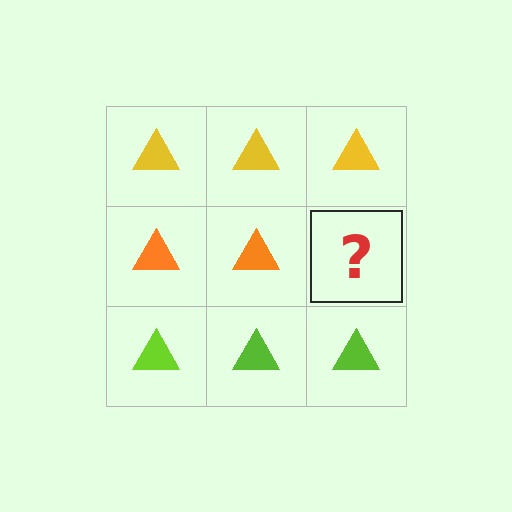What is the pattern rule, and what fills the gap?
The rule is that each row has a consistent color. The gap should be filled with an orange triangle.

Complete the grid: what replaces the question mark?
The question mark should be replaced with an orange triangle.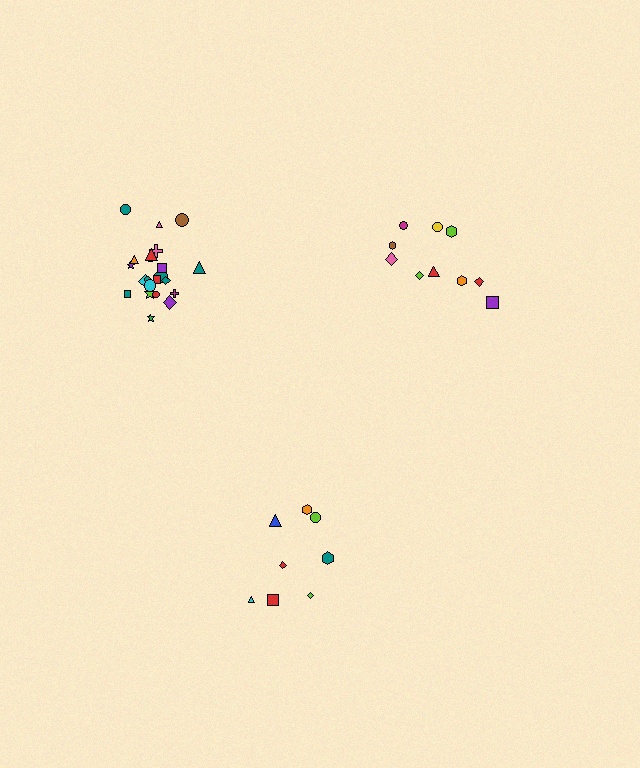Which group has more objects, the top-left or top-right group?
The top-left group.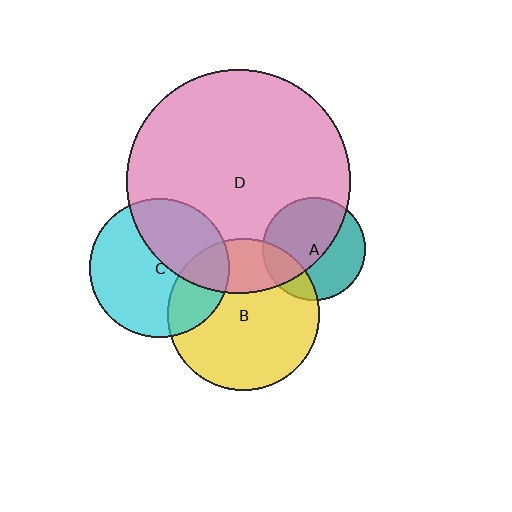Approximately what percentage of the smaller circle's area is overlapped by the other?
Approximately 25%.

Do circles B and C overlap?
Yes.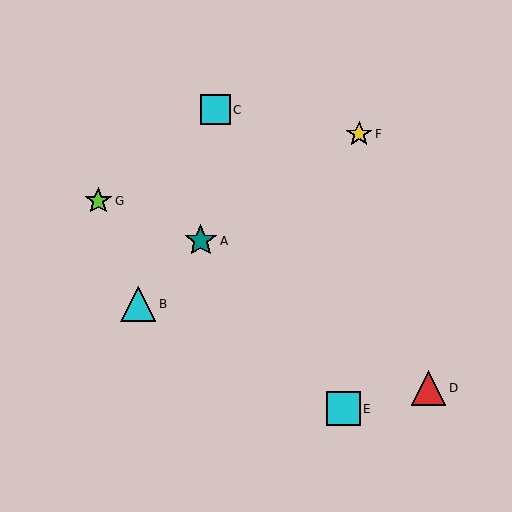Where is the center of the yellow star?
The center of the yellow star is at (359, 134).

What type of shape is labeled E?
Shape E is a cyan square.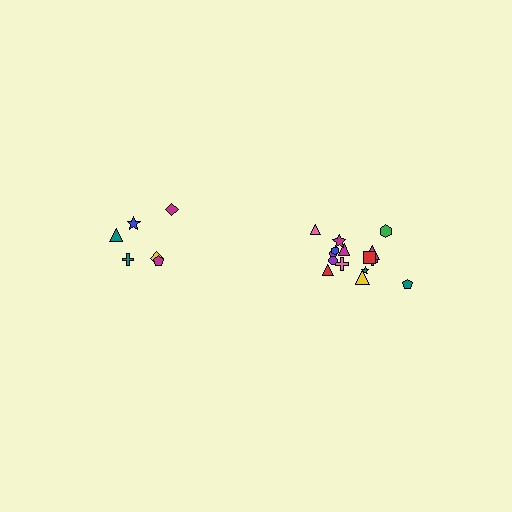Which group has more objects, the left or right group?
The right group.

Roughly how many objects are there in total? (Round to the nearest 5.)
Roughly 20 objects in total.